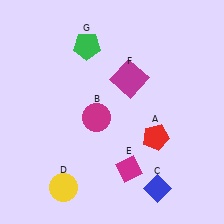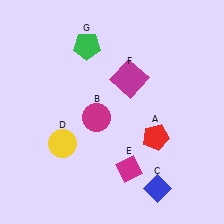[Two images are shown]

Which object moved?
The yellow circle (D) moved up.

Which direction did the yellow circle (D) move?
The yellow circle (D) moved up.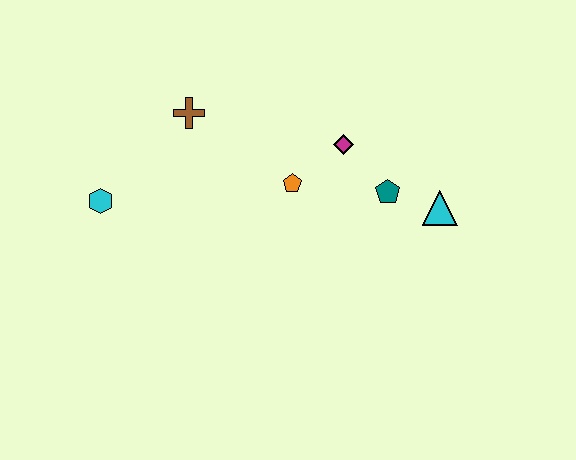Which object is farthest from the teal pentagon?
The cyan hexagon is farthest from the teal pentagon.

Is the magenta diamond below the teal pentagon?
No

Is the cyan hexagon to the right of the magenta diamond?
No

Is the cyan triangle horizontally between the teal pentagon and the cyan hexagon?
No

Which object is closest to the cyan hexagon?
The brown cross is closest to the cyan hexagon.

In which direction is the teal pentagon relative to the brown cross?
The teal pentagon is to the right of the brown cross.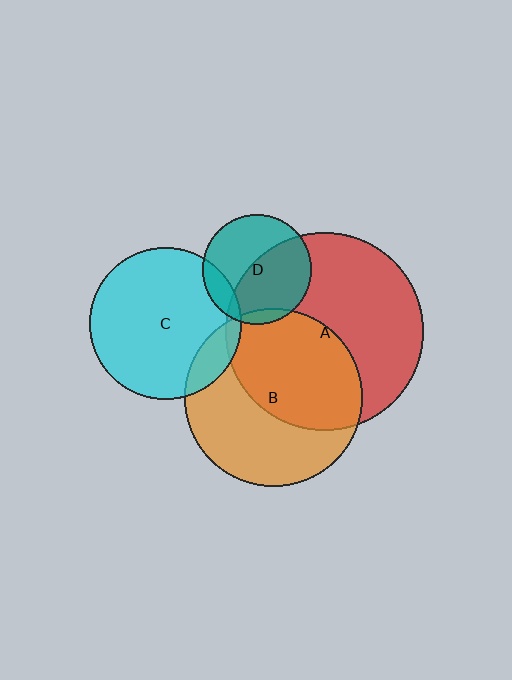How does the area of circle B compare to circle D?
Approximately 2.6 times.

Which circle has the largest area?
Circle A (red).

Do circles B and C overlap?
Yes.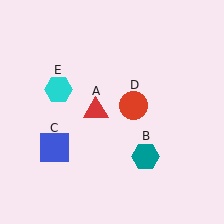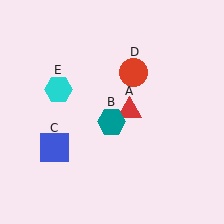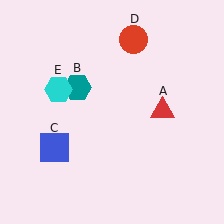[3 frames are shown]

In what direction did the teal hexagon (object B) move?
The teal hexagon (object B) moved up and to the left.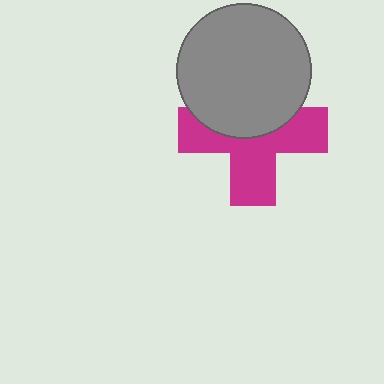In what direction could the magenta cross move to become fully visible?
The magenta cross could move down. That would shift it out from behind the gray circle entirely.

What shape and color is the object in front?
The object in front is a gray circle.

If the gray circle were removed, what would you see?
You would see the complete magenta cross.